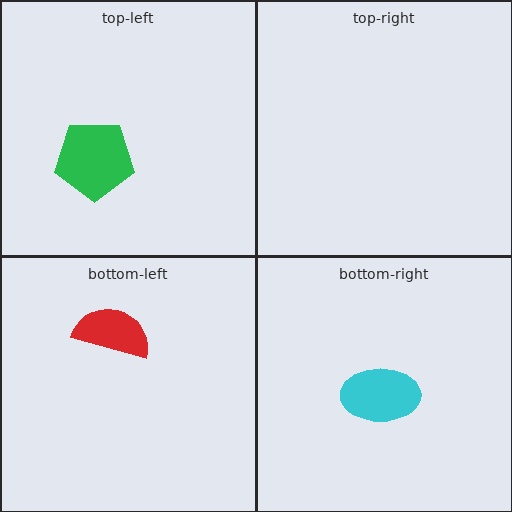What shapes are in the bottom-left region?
The red semicircle.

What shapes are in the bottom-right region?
The cyan ellipse.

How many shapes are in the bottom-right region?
1.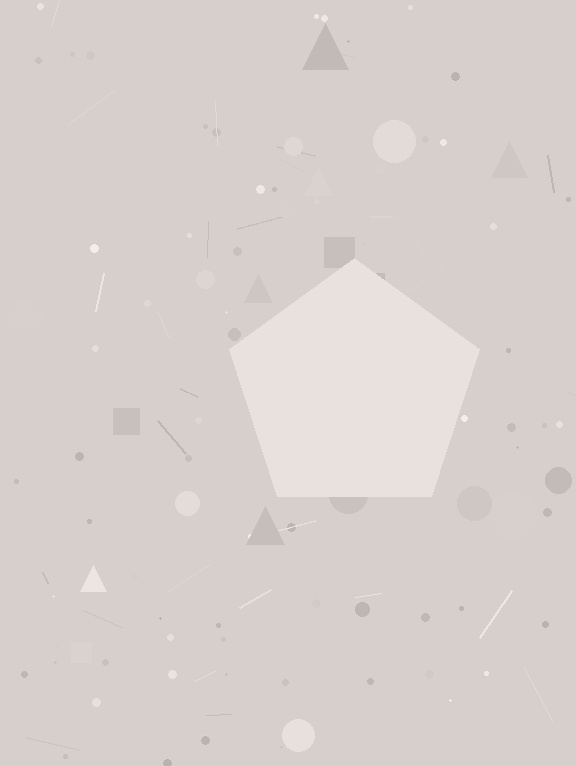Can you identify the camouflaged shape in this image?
The camouflaged shape is a pentagon.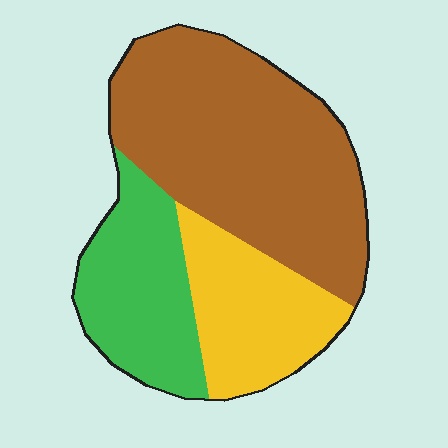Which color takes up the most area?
Brown, at roughly 55%.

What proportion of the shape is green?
Green covers about 25% of the shape.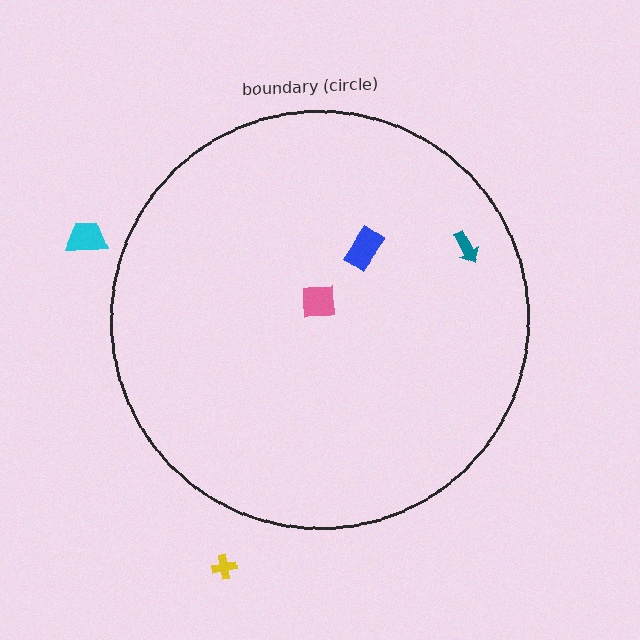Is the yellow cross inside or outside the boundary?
Outside.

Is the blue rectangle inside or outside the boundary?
Inside.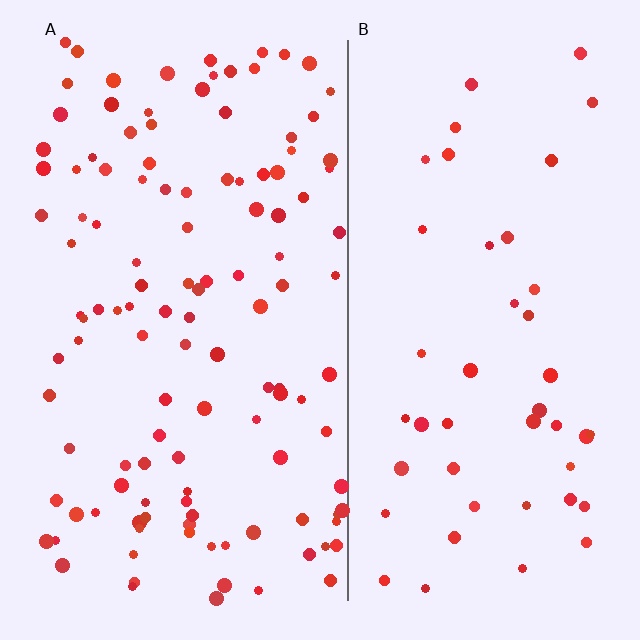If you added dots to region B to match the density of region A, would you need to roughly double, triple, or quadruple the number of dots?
Approximately triple.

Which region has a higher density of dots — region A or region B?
A (the left).